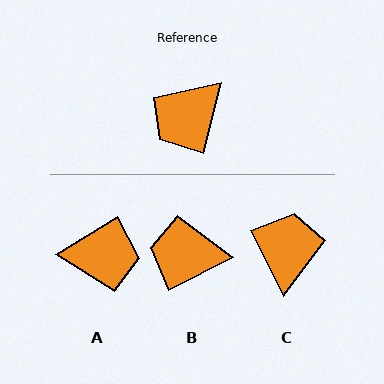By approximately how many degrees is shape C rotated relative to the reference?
Approximately 140 degrees clockwise.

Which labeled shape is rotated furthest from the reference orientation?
C, about 140 degrees away.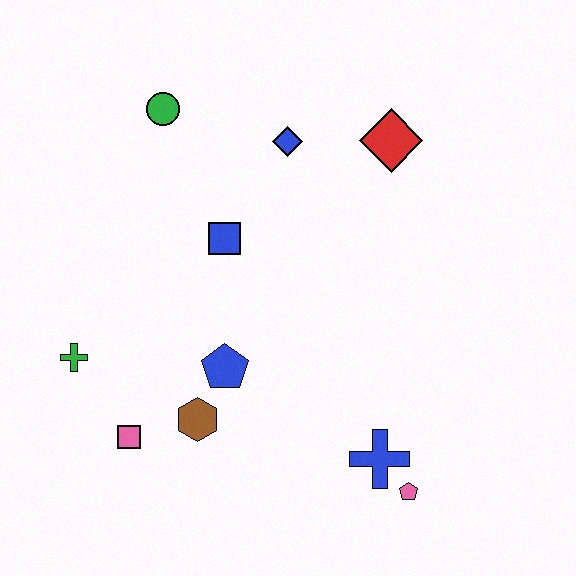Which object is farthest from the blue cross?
The green circle is farthest from the blue cross.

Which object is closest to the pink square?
The brown hexagon is closest to the pink square.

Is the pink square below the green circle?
Yes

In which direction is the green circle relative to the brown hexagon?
The green circle is above the brown hexagon.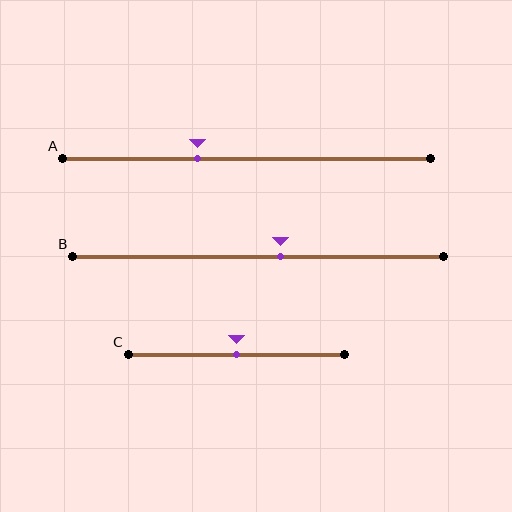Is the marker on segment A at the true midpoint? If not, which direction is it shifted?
No, the marker on segment A is shifted to the left by about 13% of the segment length.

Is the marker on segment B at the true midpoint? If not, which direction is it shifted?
No, the marker on segment B is shifted to the right by about 6% of the segment length.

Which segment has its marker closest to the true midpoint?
Segment C has its marker closest to the true midpoint.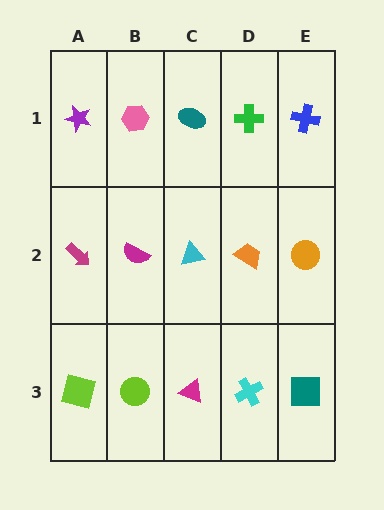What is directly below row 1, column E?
An orange circle.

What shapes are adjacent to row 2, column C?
A teal ellipse (row 1, column C), a magenta triangle (row 3, column C), a magenta semicircle (row 2, column B), an orange trapezoid (row 2, column D).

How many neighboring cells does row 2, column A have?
3.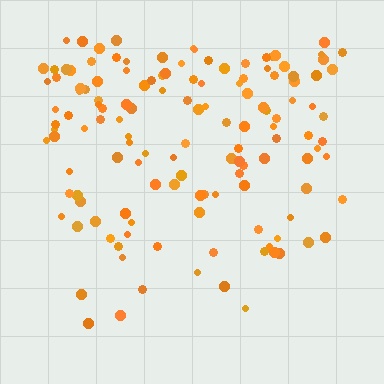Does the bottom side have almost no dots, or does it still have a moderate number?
Still a moderate number, just noticeably fewer than the top.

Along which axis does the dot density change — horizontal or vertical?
Vertical.